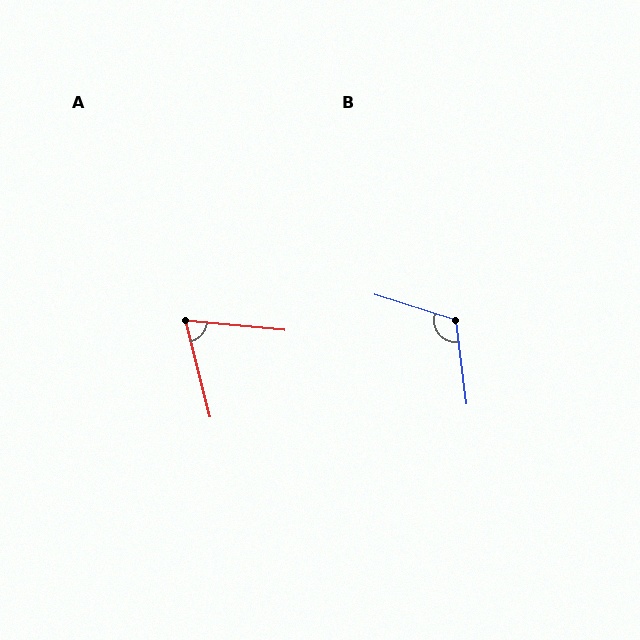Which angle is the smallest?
A, at approximately 70 degrees.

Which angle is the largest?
B, at approximately 115 degrees.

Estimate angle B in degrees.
Approximately 115 degrees.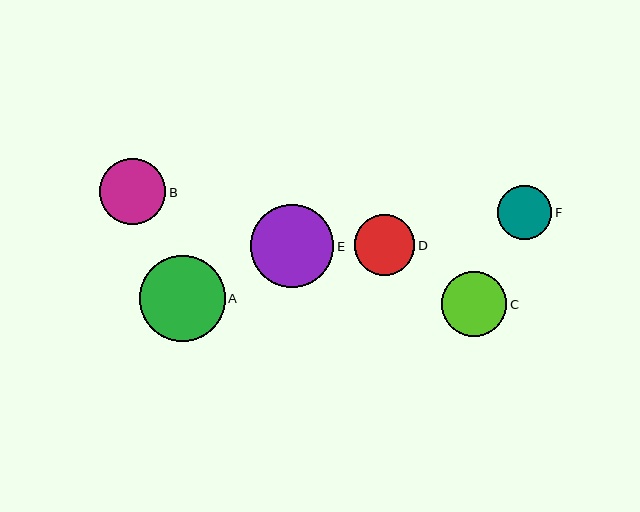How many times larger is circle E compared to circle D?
Circle E is approximately 1.4 times the size of circle D.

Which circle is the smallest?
Circle F is the smallest with a size of approximately 54 pixels.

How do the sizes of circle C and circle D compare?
Circle C and circle D are approximately the same size.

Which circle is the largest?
Circle A is the largest with a size of approximately 86 pixels.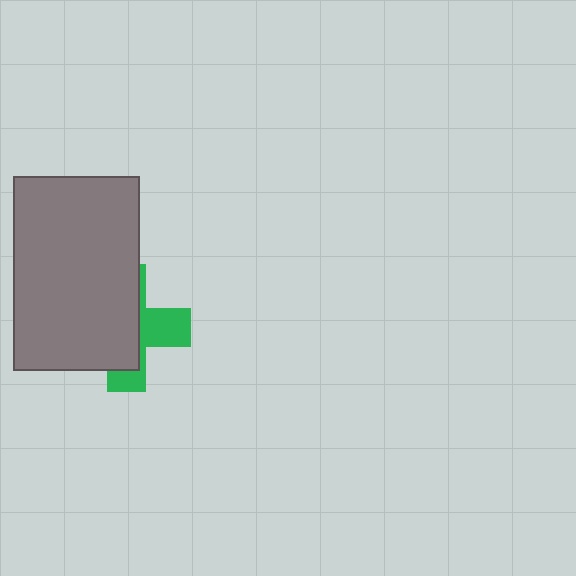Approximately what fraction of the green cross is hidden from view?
Roughly 62% of the green cross is hidden behind the gray rectangle.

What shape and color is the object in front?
The object in front is a gray rectangle.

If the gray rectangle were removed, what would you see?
You would see the complete green cross.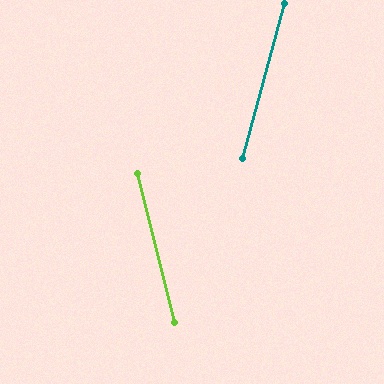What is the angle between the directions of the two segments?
Approximately 29 degrees.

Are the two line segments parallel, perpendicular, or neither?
Neither parallel nor perpendicular — they differ by about 29°.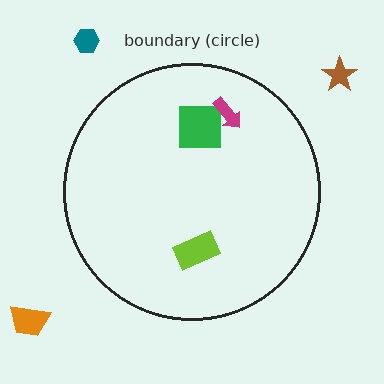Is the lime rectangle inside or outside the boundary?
Inside.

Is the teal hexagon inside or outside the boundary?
Outside.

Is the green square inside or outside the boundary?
Inside.